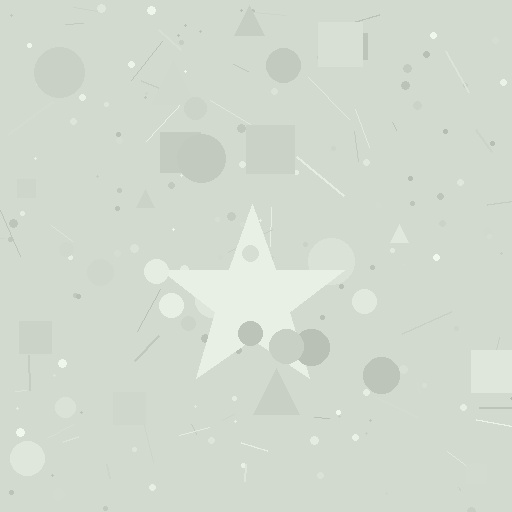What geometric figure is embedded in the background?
A star is embedded in the background.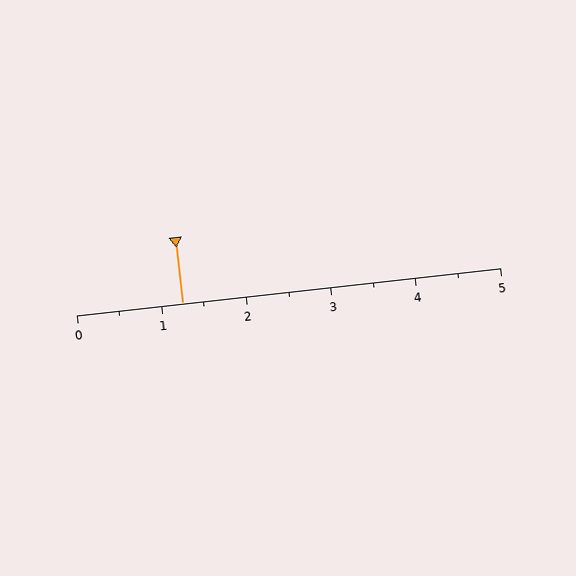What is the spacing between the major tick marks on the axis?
The major ticks are spaced 1 apart.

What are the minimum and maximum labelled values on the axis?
The axis runs from 0 to 5.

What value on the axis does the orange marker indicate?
The marker indicates approximately 1.2.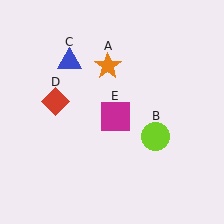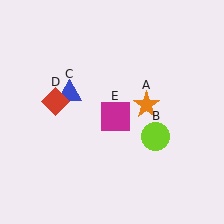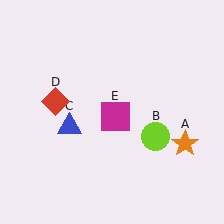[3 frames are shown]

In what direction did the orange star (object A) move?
The orange star (object A) moved down and to the right.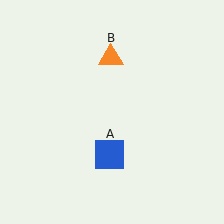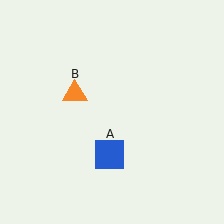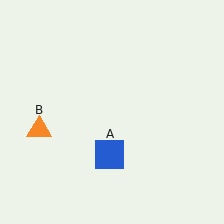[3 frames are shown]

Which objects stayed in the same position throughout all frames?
Blue square (object A) remained stationary.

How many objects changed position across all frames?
1 object changed position: orange triangle (object B).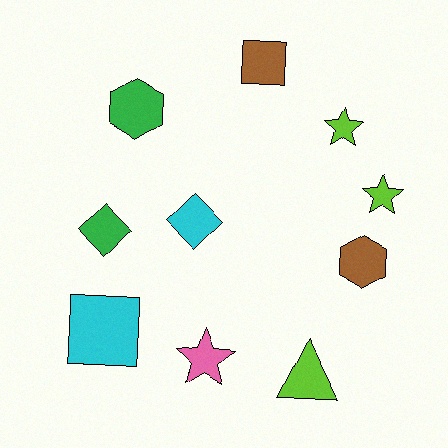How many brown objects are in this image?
There are 2 brown objects.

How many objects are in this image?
There are 10 objects.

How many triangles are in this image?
There is 1 triangle.